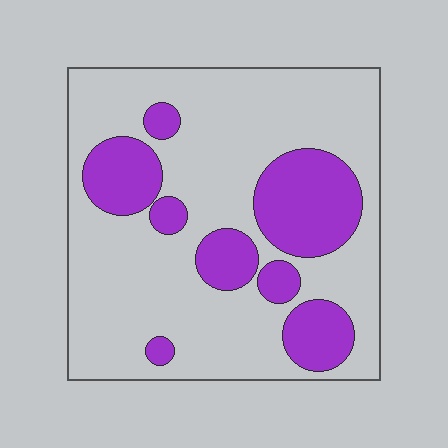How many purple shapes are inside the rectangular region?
8.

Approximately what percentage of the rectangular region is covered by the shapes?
Approximately 25%.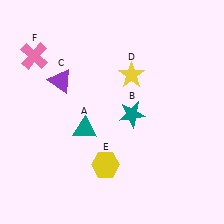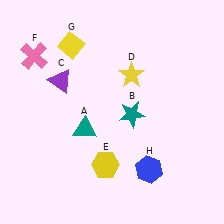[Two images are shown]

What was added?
A yellow diamond (G), a blue hexagon (H) were added in Image 2.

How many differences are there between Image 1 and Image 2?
There are 2 differences between the two images.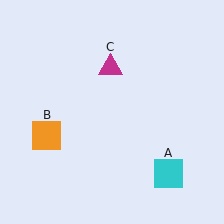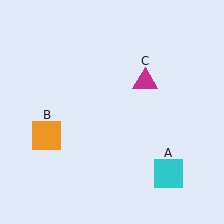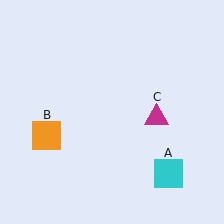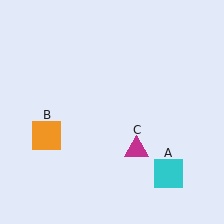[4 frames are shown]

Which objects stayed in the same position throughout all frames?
Cyan square (object A) and orange square (object B) remained stationary.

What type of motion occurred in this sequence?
The magenta triangle (object C) rotated clockwise around the center of the scene.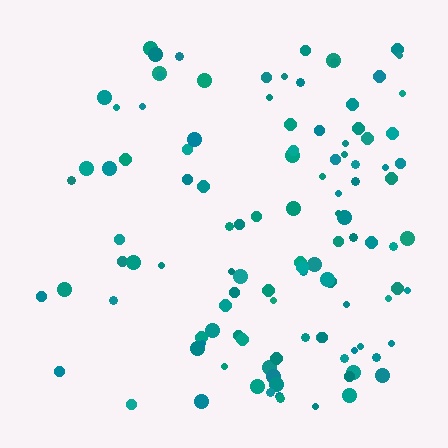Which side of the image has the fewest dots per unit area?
The left.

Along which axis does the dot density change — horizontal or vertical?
Horizontal.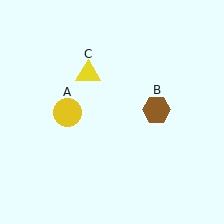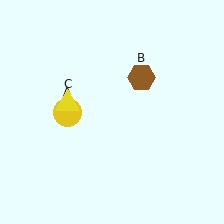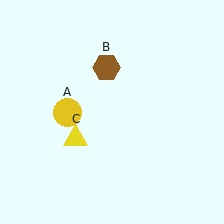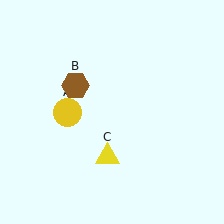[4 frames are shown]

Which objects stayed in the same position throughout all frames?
Yellow circle (object A) remained stationary.